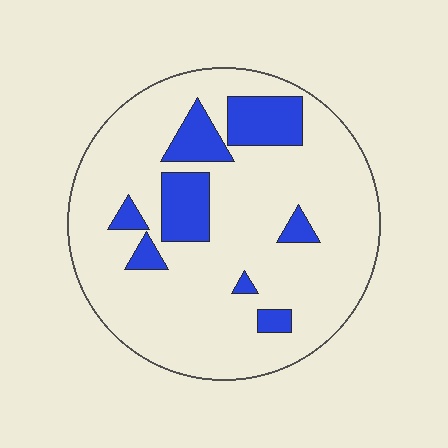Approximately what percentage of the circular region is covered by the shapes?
Approximately 15%.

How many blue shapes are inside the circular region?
8.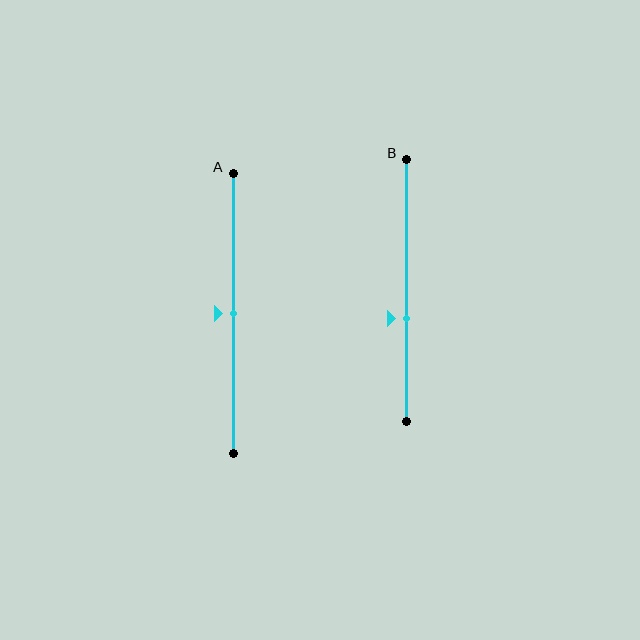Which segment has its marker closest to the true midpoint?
Segment A has its marker closest to the true midpoint.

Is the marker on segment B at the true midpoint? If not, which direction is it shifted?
No, the marker on segment B is shifted downward by about 11% of the segment length.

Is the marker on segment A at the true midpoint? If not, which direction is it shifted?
Yes, the marker on segment A is at the true midpoint.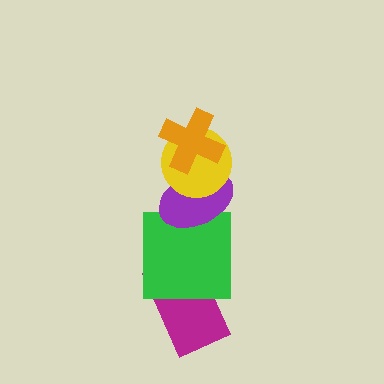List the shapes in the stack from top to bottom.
From top to bottom: the orange cross, the yellow circle, the purple ellipse, the green square, the magenta rectangle.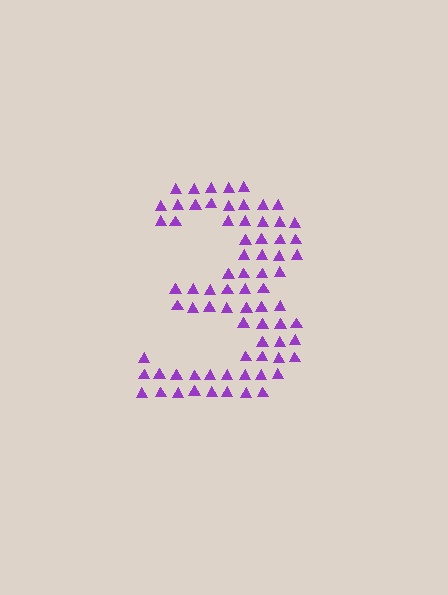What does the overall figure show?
The overall figure shows the digit 3.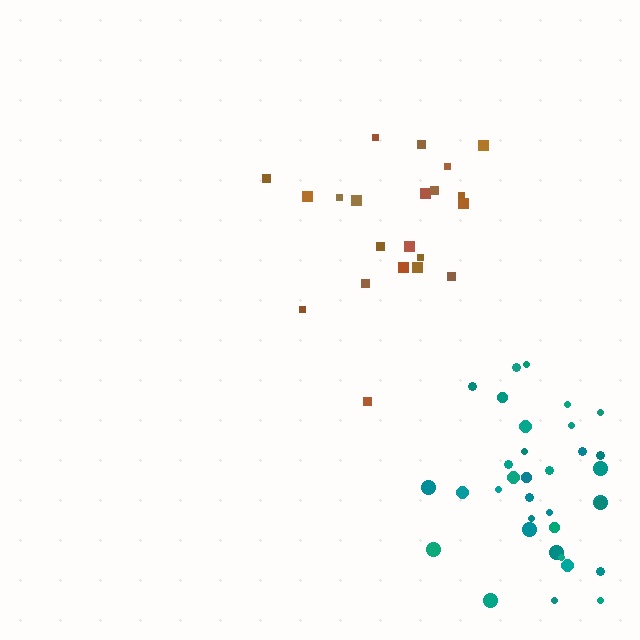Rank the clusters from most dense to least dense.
teal, brown.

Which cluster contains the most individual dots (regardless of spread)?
Teal (35).